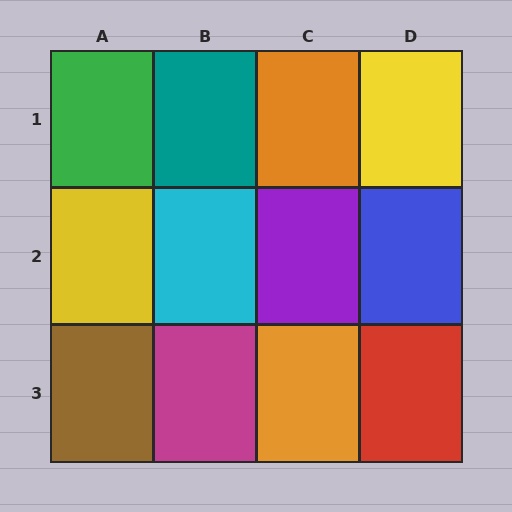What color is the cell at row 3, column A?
Brown.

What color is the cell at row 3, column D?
Red.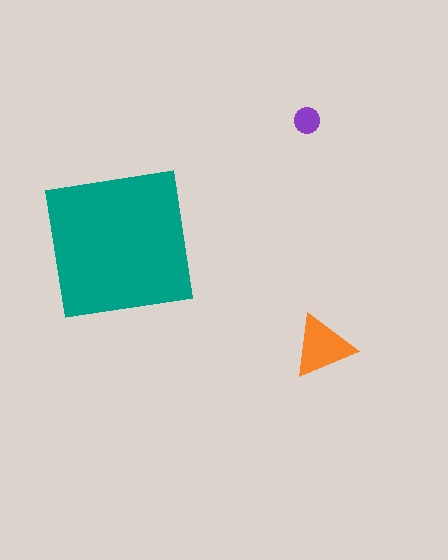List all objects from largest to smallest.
The teal square, the orange triangle, the purple circle.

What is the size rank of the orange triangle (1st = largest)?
2nd.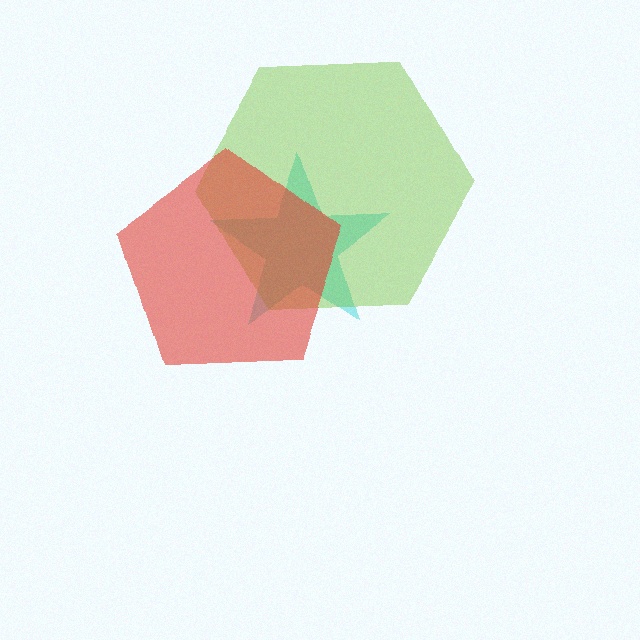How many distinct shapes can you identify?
There are 3 distinct shapes: a cyan star, a lime hexagon, a red pentagon.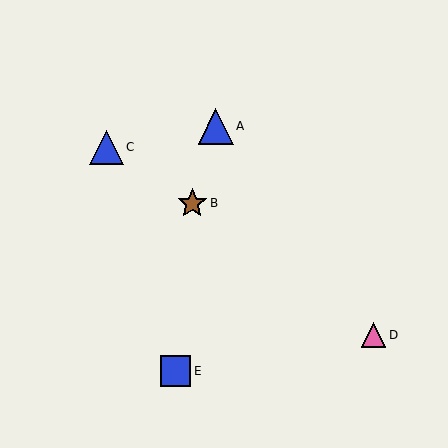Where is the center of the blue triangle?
The center of the blue triangle is at (106, 147).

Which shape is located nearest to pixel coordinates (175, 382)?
The blue square (labeled E) at (176, 371) is nearest to that location.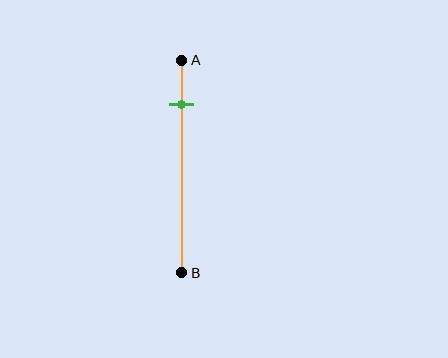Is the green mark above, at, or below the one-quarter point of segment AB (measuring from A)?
The green mark is above the one-quarter point of segment AB.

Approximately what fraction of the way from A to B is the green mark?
The green mark is approximately 20% of the way from A to B.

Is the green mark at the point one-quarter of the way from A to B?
No, the mark is at about 20% from A, not at the 25% one-quarter point.